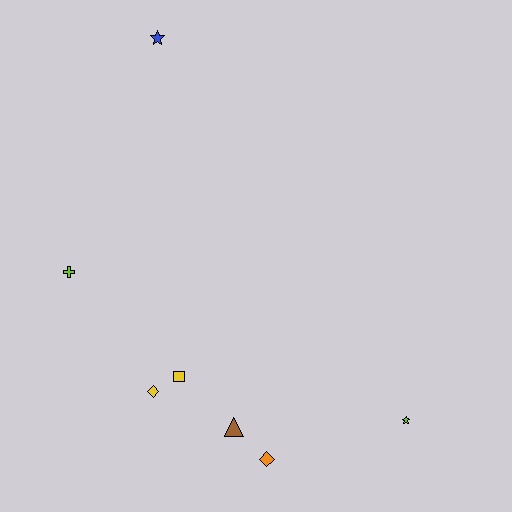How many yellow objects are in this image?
There are 2 yellow objects.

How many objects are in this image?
There are 7 objects.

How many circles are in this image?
There are no circles.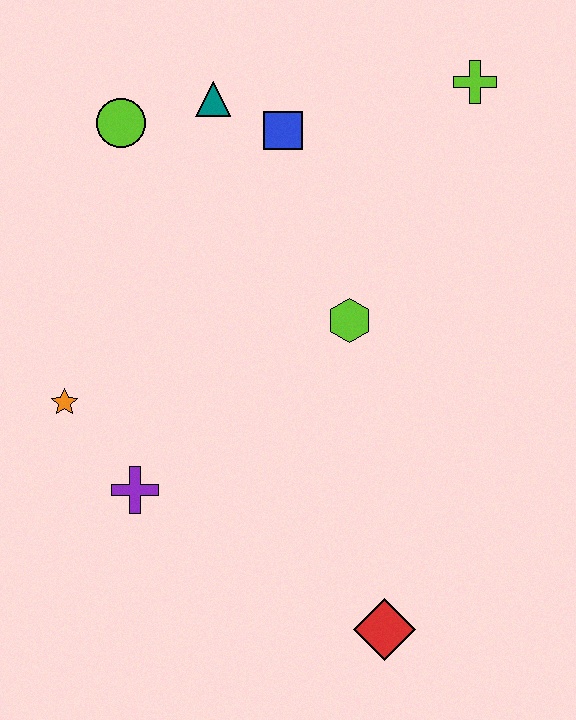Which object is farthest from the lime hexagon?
The red diamond is farthest from the lime hexagon.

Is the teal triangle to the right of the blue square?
No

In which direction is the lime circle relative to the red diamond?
The lime circle is above the red diamond.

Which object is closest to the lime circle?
The teal triangle is closest to the lime circle.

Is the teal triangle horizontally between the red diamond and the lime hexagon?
No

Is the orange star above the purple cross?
Yes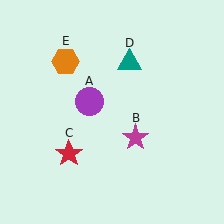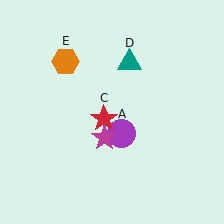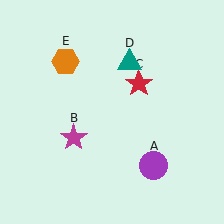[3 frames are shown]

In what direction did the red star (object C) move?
The red star (object C) moved up and to the right.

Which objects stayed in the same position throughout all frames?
Teal triangle (object D) and orange hexagon (object E) remained stationary.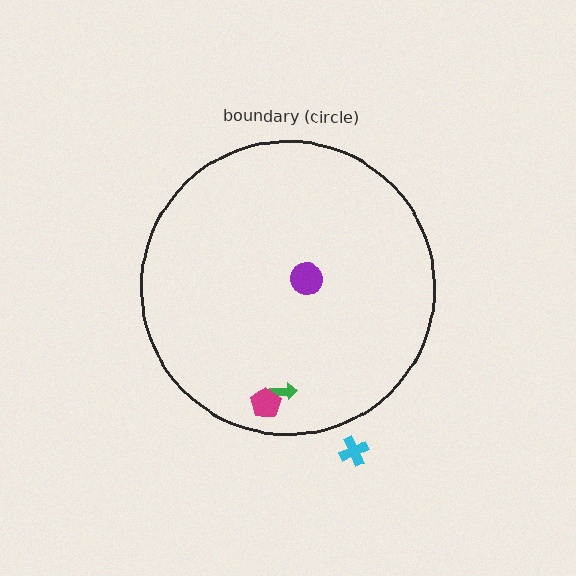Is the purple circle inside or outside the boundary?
Inside.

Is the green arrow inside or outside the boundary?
Inside.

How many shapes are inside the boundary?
3 inside, 1 outside.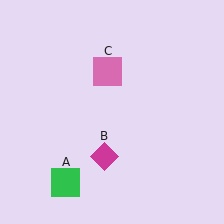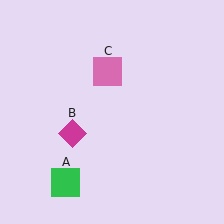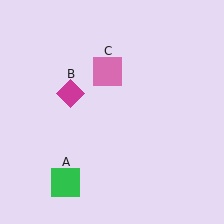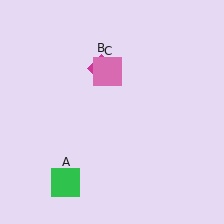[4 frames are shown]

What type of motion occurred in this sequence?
The magenta diamond (object B) rotated clockwise around the center of the scene.